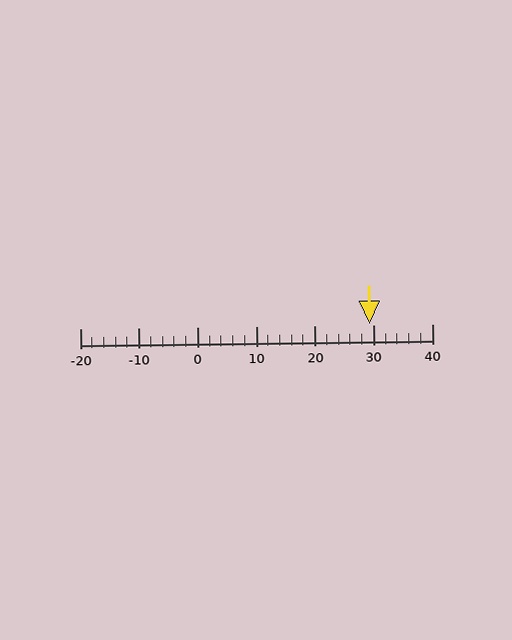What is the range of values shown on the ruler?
The ruler shows values from -20 to 40.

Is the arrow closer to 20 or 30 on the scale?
The arrow is closer to 30.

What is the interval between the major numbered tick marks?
The major tick marks are spaced 10 units apart.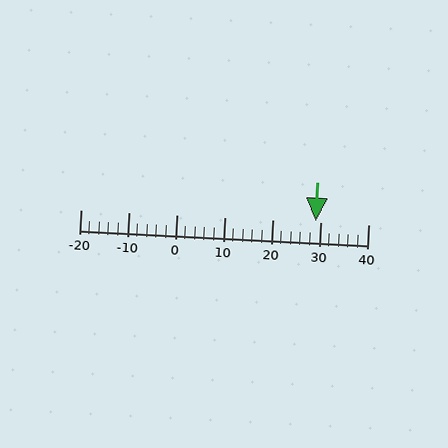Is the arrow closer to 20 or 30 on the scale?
The arrow is closer to 30.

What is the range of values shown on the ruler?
The ruler shows values from -20 to 40.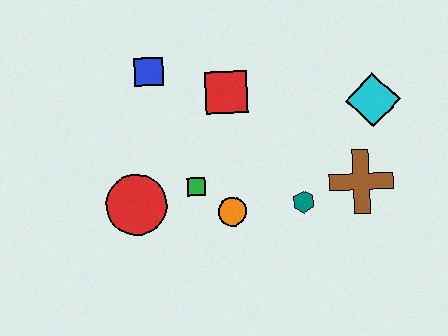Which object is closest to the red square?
The blue square is closest to the red square.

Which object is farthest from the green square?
The cyan diamond is farthest from the green square.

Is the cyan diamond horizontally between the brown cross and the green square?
No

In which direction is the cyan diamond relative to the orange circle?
The cyan diamond is to the right of the orange circle.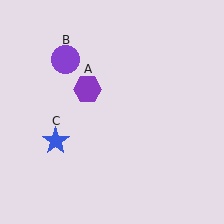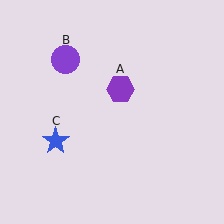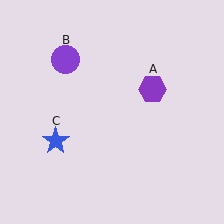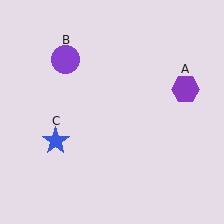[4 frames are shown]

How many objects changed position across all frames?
1 object changed position: purple hexagon (object A).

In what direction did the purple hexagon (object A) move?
The purple hexagon (object A) moved right.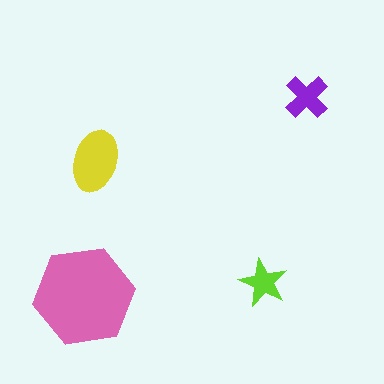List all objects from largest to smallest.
The pink hexagon, the yellow ellipse, the purple cross, the lime star.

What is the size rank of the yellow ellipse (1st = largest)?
2nd.